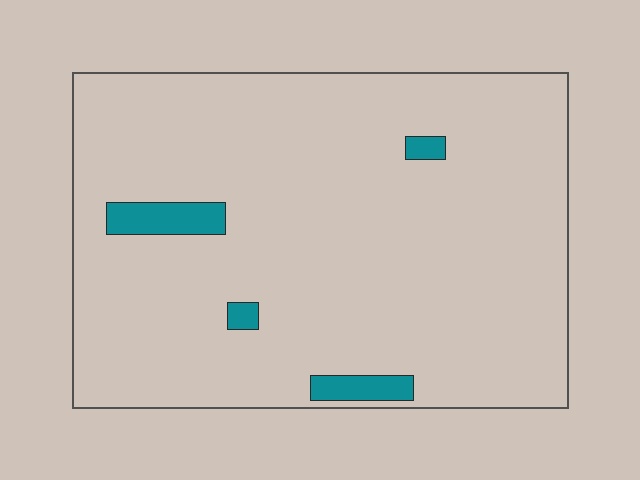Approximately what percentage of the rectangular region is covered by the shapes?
Approximately 5%.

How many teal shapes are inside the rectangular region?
4.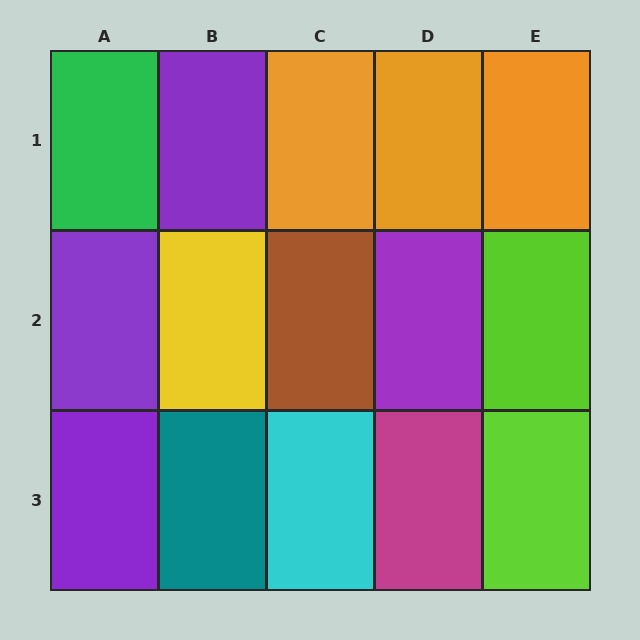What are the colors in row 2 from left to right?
Purple, yellow, brown, purple, lime.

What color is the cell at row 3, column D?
Magenta.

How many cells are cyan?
1 cell is cyan.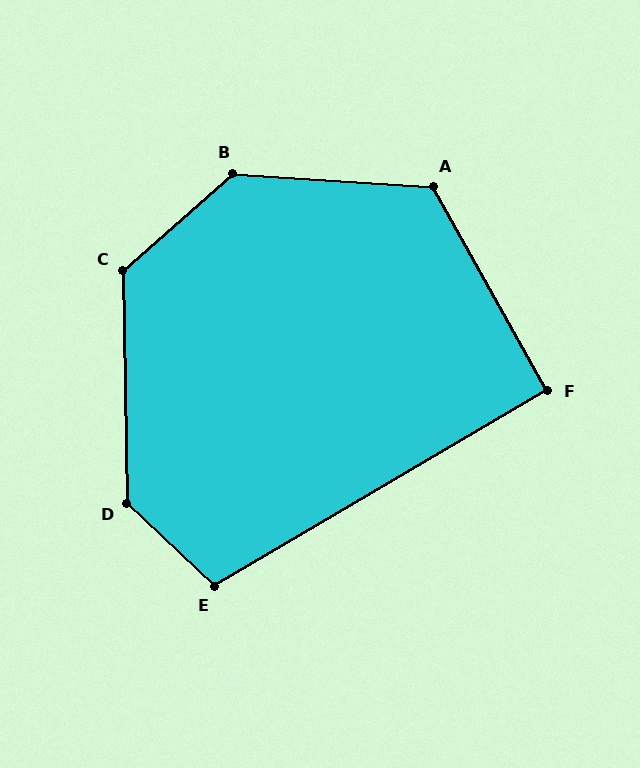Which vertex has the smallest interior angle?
F, at approximately 91 degrees.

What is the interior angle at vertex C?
Approximately 130 degrees (obtuse).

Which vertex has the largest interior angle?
B, at approximately 135 degrees.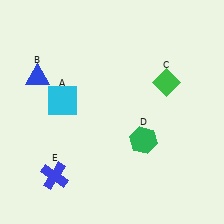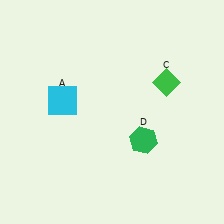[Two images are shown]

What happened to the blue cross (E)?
The blue cross (E) was removed in Image 2. It was in the bottom-left area of Image 1.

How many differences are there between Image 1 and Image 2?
There are 2 differences between the two images.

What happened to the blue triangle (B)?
The blue triangle (B) was removed in Image 2. It was in the top-left area of Image 1.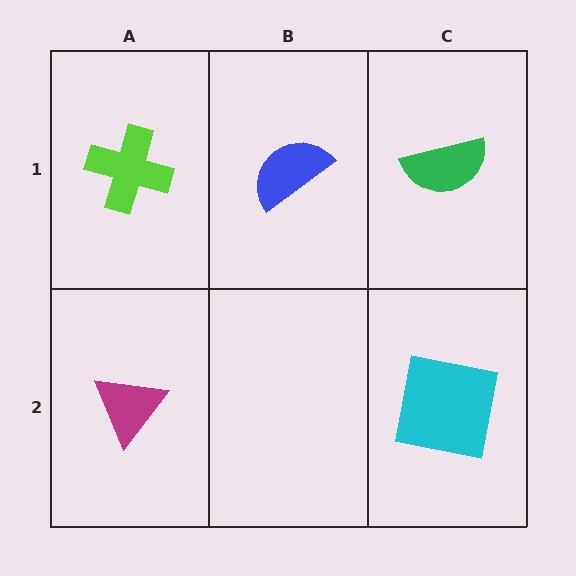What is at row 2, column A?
A magenta triangle.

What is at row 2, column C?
A cyan square.